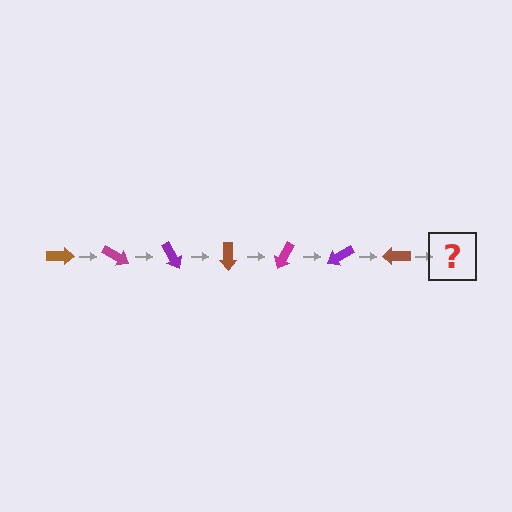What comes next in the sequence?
The next element should be a magenta arrow, rotated 210 degrees from the start.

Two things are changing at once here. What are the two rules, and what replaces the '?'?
The two rules are that it rotates 30 degrees each step and the color cycles through brown, magenta, and purple. The '?' should be a magenta arrow, rotated 210 degrees from the start.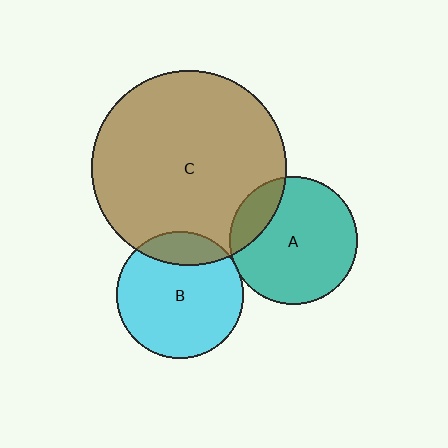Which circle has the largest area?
Circle C (brown).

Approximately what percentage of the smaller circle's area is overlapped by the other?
Approximately 20%.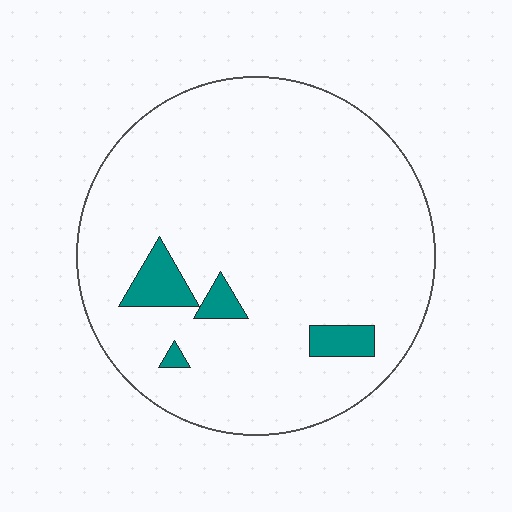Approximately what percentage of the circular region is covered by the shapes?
Approximately 5%.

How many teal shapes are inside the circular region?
4.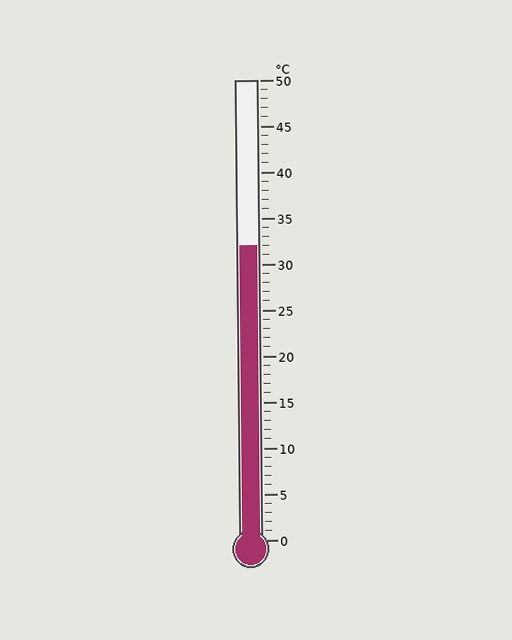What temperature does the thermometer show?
The thermometer shows approximately 32°C.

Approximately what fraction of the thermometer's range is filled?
The thermometer is filled to approximately 65% of its range.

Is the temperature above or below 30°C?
The temperature is above 30°C.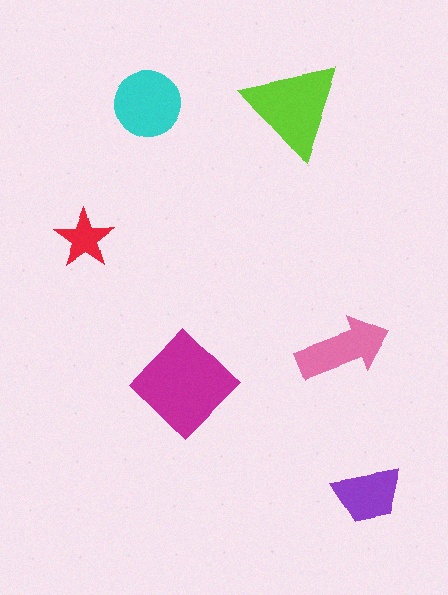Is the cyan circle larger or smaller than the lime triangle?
Smaller.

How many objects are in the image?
There are 6 objects in the image.